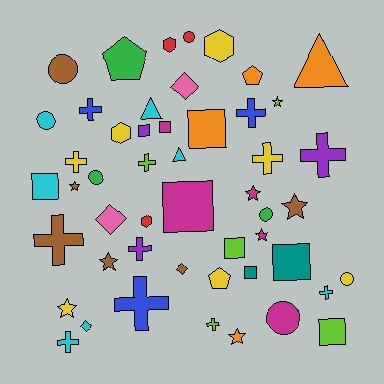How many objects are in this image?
There are 50 objects.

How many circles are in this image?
There are 7 circles.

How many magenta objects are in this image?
There are 5 magenta objects.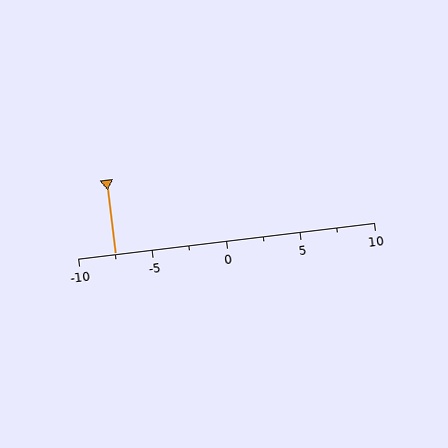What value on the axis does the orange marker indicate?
The marker indicates approximately -7.5.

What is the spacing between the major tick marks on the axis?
The major ticks are spaced 5 apart.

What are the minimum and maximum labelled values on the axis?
The axis runs from -10 to 10.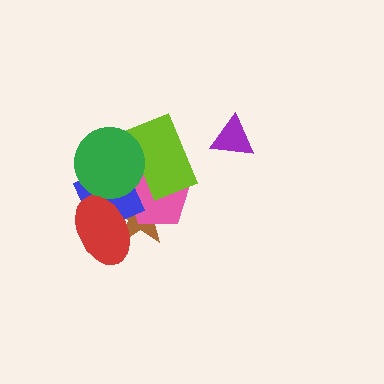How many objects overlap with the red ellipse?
2 objects overlap with the red ellipse.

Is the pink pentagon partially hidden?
Yes, it is partially covered by another shape.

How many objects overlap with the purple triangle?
0 objects overlap with the purple triangle.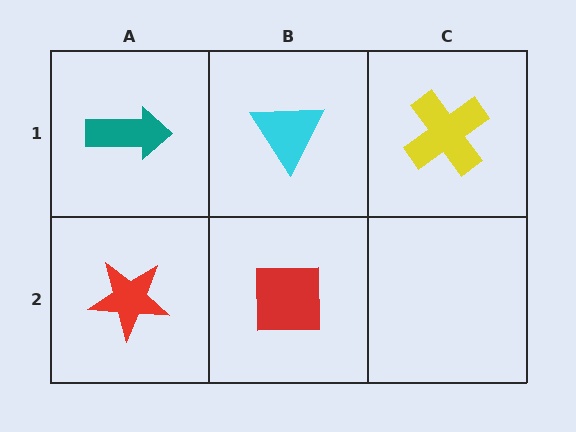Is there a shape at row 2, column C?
No, that cell is empty.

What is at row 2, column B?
A red square.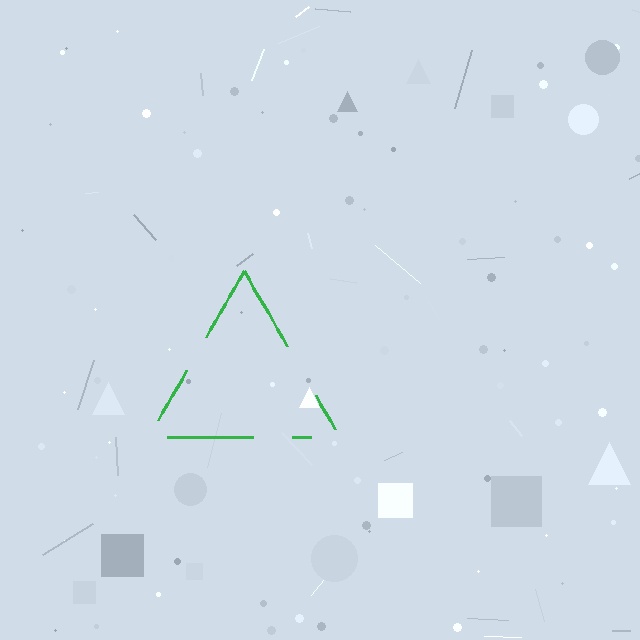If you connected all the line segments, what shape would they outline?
They would outline a triangle.